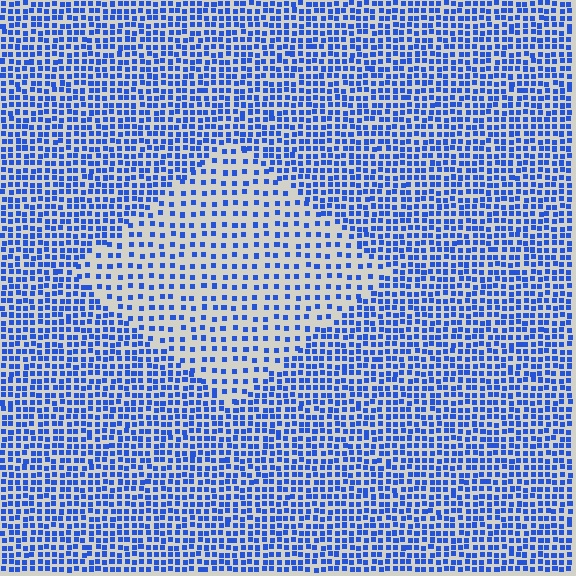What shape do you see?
I see a diamond.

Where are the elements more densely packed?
The elements are more densely packed outside the diamond boundary.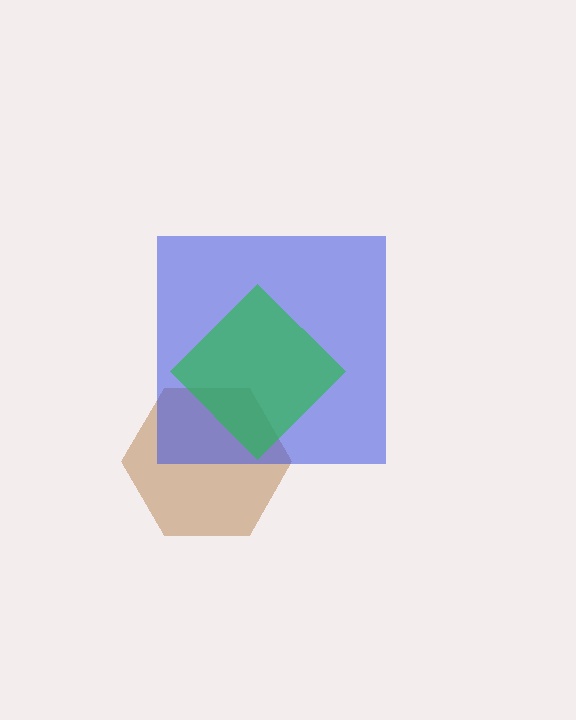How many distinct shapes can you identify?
There are 3 distinct shapes: a brown hexagon, a blue square, a green diamond.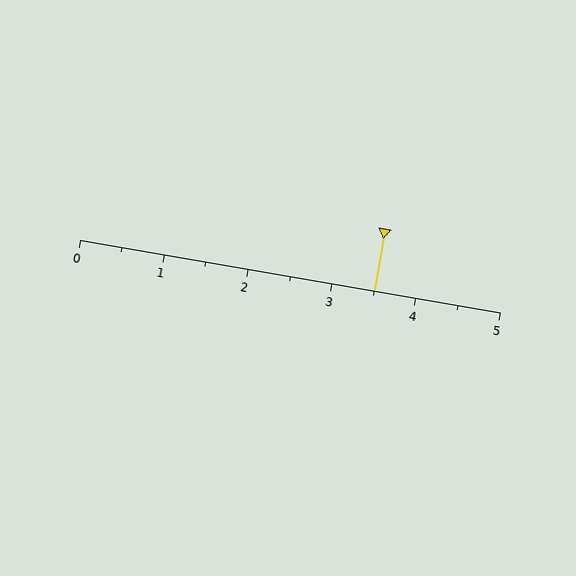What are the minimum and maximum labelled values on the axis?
The axis runs from 0 to 5.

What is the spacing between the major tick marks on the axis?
The major ticks are spaced 1 apart.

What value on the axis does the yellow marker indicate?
The marker indicates approximately 3.5.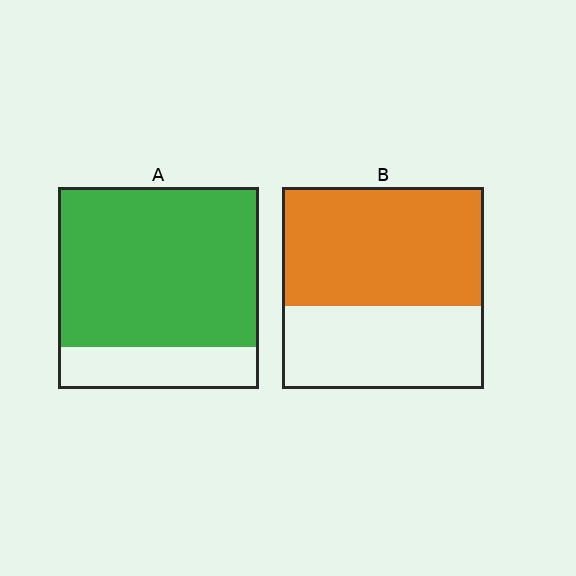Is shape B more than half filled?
Yes.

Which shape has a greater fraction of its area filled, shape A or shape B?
Shape A.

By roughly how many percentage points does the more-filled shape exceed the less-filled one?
By roughly 20 percentage points (A over B).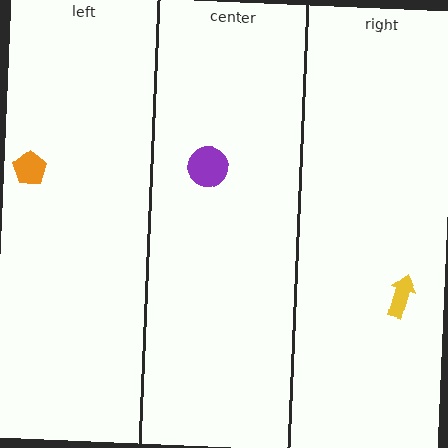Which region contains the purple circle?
The center region.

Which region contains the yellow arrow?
The right region.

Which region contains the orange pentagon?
The left region.